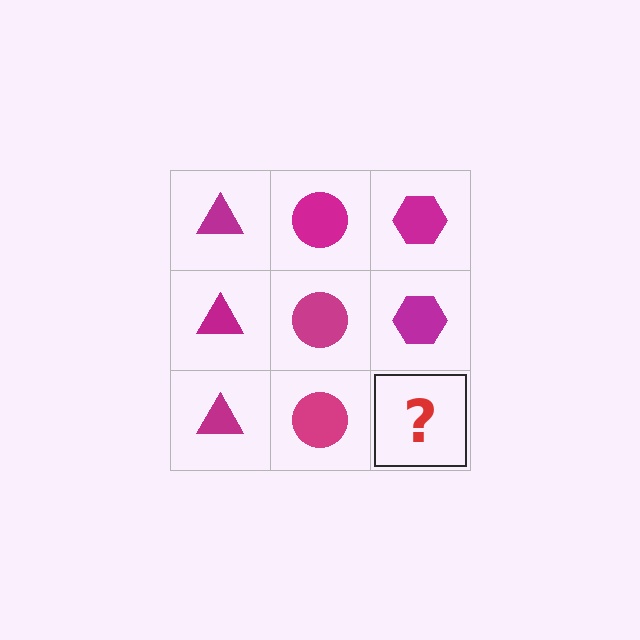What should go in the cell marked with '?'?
The missing cell should contain a magenta hexagon.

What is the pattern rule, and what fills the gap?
The rule is that each column has a consistent shape. The gap should be filled with a magenta hexagon.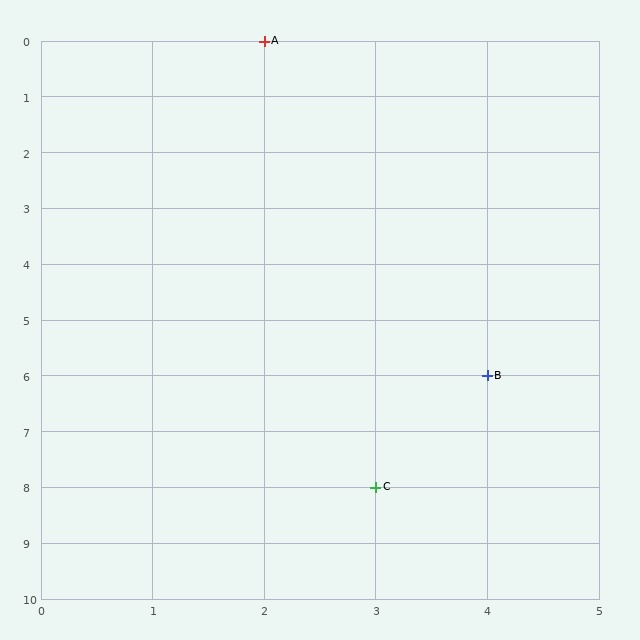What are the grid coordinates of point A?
Point A is at grid coordinates (2, 0).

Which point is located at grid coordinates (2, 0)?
Point A is at (2, 0).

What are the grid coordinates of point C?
Point C is at grid coordinates (3, 8).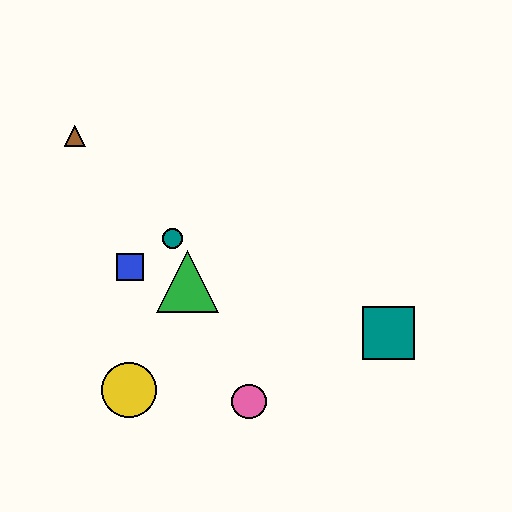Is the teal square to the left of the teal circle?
No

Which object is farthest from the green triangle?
The teal square is farthest from the green triangle.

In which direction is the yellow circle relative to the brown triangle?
The yellow circle is below the brown triangle.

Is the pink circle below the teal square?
Yes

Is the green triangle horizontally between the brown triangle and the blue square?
No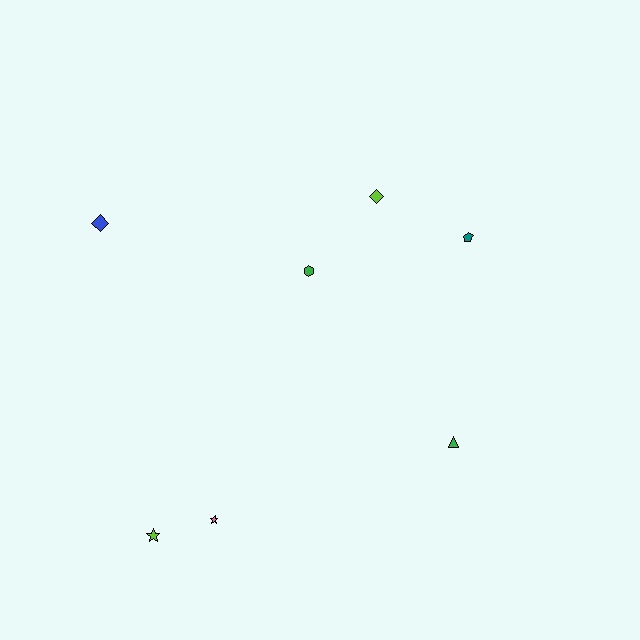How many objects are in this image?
There are 7 objects.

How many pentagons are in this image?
There is 1 pentagon.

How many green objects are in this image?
There are 2 green objects.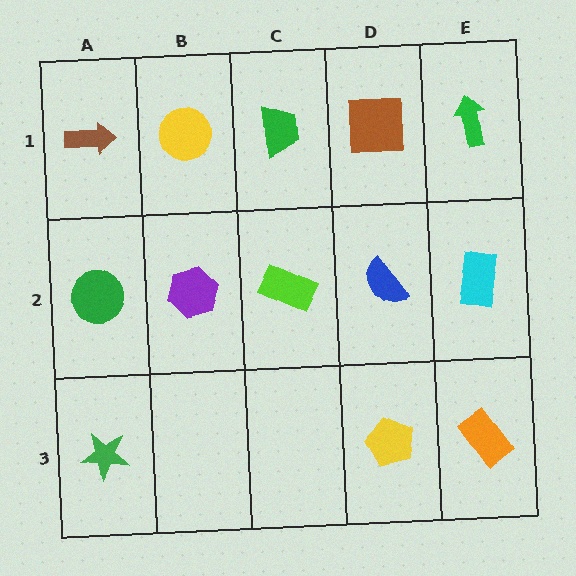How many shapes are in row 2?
5 shapes.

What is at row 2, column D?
A blue semicircle.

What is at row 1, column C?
A green trapezoid.